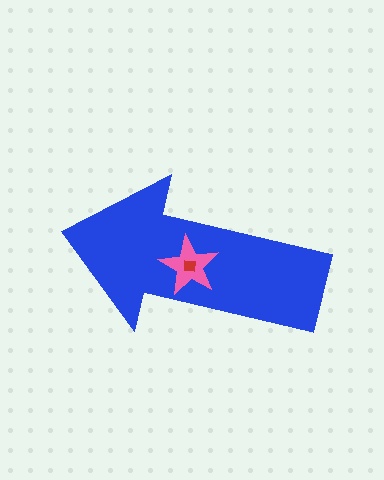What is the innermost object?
The red square.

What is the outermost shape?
The blue arrow.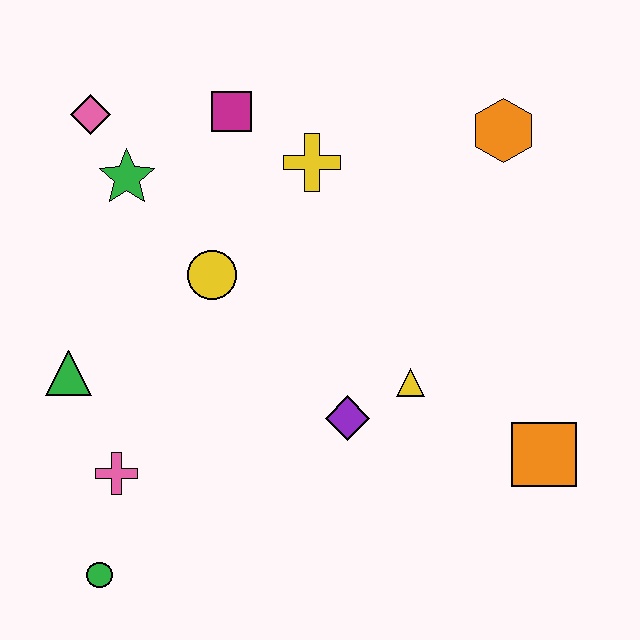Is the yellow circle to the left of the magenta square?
Yes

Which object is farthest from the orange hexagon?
The green circle is farthest from the orange hexagon.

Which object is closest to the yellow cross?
The magenta square is closest to the yellow cross.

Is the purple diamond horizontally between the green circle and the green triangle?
No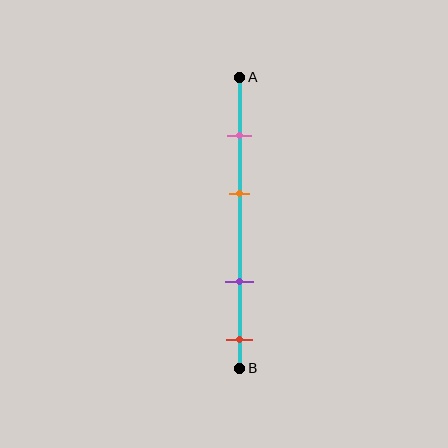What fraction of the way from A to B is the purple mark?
The purple mark is approximately 70% (0.7) of the way from A to B.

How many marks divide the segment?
There are 4 marks dividing the segment.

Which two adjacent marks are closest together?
The pink and orange marks are the closest adjacent pair.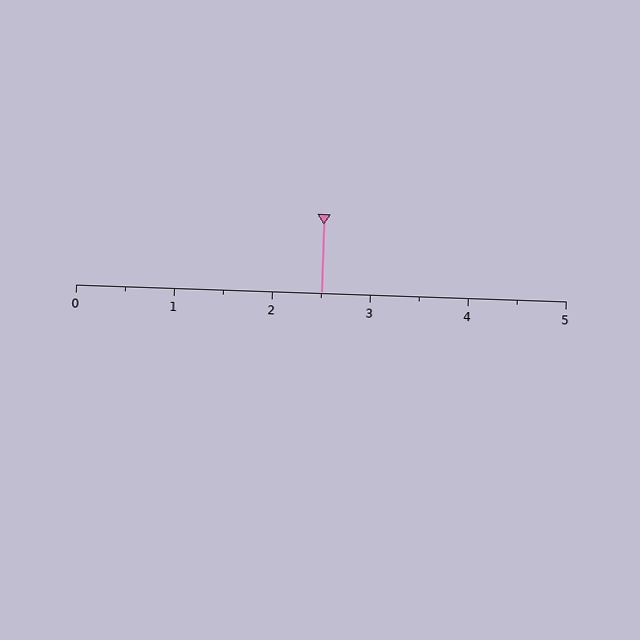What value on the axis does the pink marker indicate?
The marker indicates approximately 2.5.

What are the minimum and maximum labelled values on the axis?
The axis runs from 0 to 5.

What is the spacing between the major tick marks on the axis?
The major ticks are spaced 1 apart.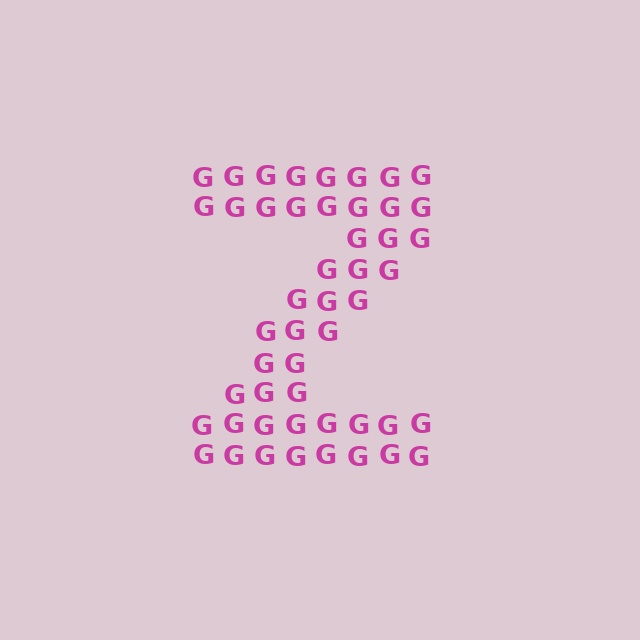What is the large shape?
The large shape is the letter Z.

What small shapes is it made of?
It is made of small letter G's.